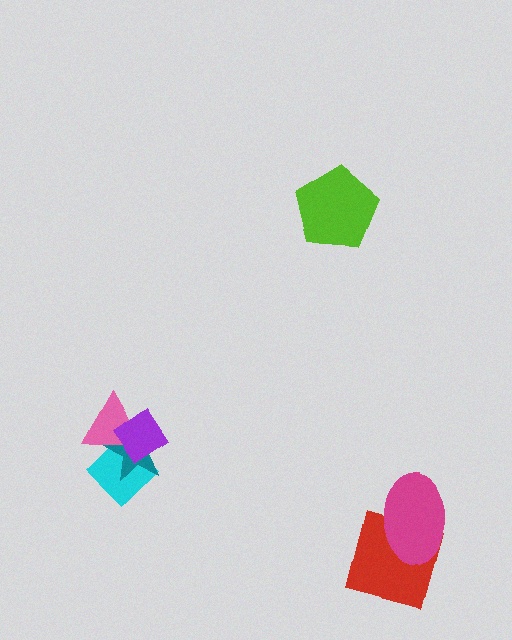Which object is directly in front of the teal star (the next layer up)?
The pink triangle is directly in front of the teal star.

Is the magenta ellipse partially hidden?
No, no other shape covers it.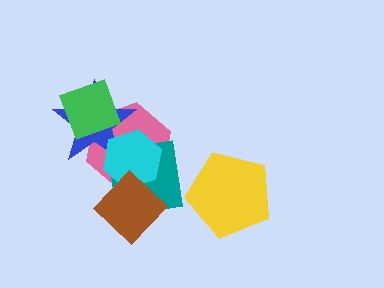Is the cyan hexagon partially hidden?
Yes, it is partially covered by another shape.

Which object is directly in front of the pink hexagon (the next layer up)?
The teal square is directly in front of the pink hexagon.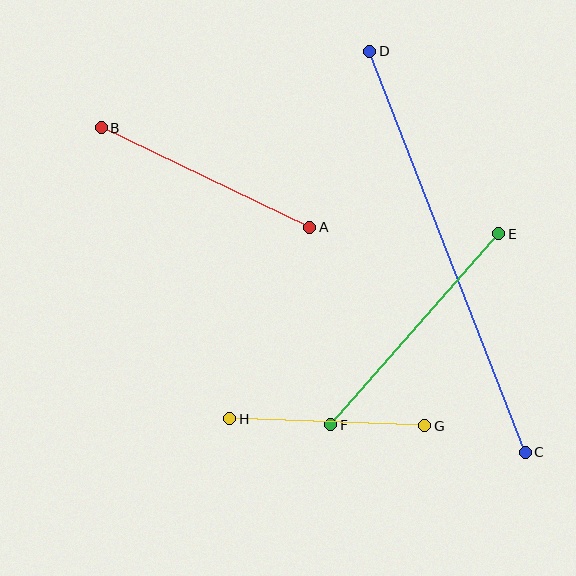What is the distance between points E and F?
The distance is approximately 254 pixels.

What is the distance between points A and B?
The distance is approximately 231 pixels.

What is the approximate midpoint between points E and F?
The midpoint is at approximately (415, 329) pixels.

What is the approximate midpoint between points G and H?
The midpoint is at approximately (327, 422) pixels.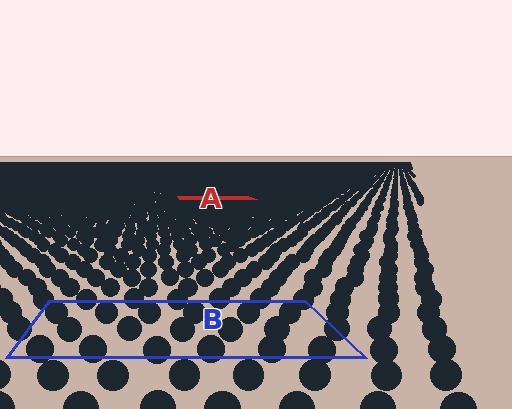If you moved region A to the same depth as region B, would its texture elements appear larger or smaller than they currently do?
They would appear larger. At a closer depth, the same texture elements are projected at a bigger on-screen size.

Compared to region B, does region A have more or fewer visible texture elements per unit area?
Region A has more texture elements per unit area — they are packed more densely because it is farther away.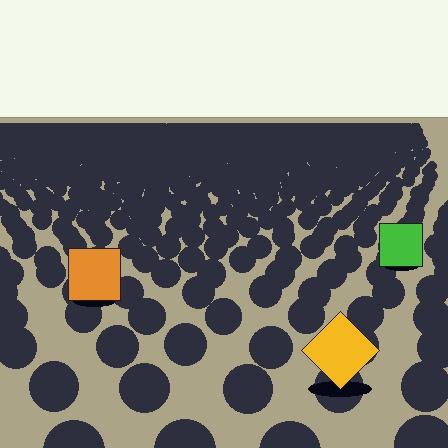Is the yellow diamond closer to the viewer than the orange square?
Yes. The yellow diamond is closer — you can tell from the texture gradient: the ground texture is coarser near it.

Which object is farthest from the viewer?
The green square is farthest from the viewer. It appears smaller and the ground texture around it is denser.